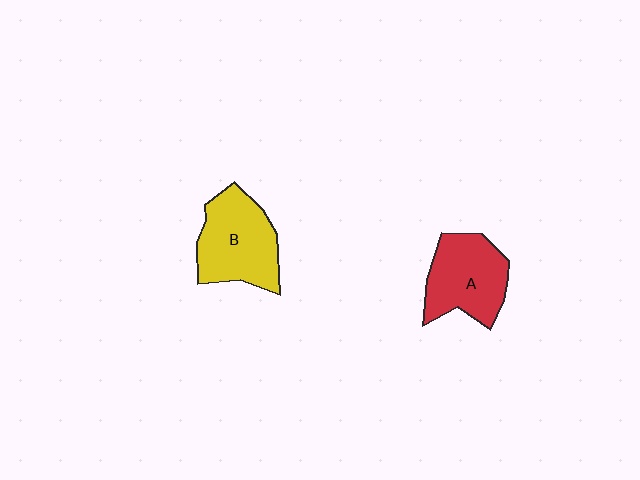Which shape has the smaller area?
Shape A (red).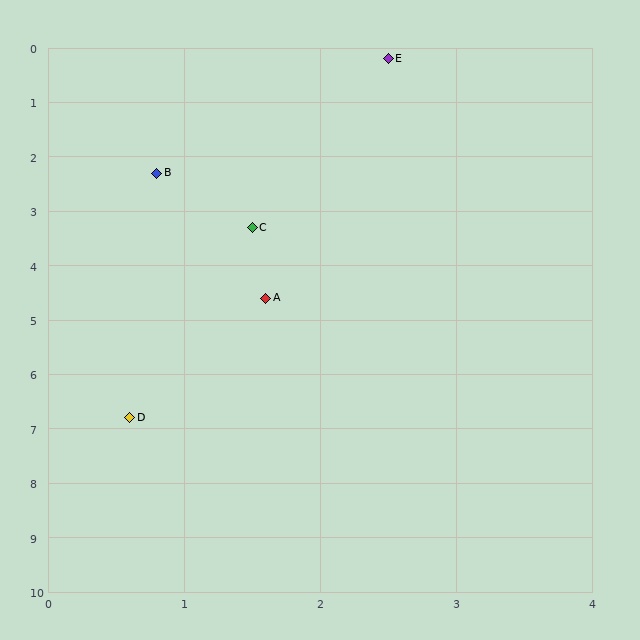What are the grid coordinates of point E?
Point E is at approximately (2.5, 0.2).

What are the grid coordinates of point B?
Point B is at approximately (0.8, 2.3).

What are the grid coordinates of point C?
Point C is at approximately (1.5, 3.3).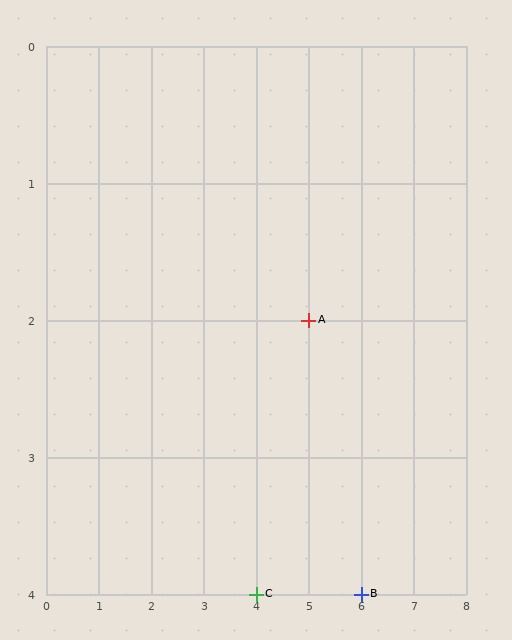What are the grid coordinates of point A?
Point A is at grid coordinates (5, 2).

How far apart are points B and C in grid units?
Points B and C are 2 columns apart.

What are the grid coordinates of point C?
Point C is at grid coordinates (4, 4).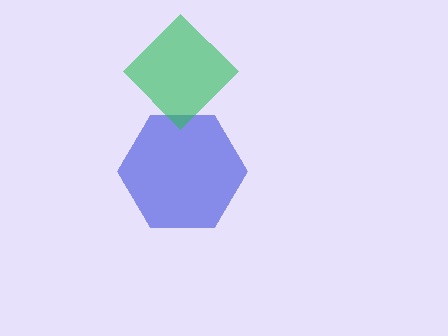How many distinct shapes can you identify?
There are 2 distinct shapes: a blue hexagon, a green diamond.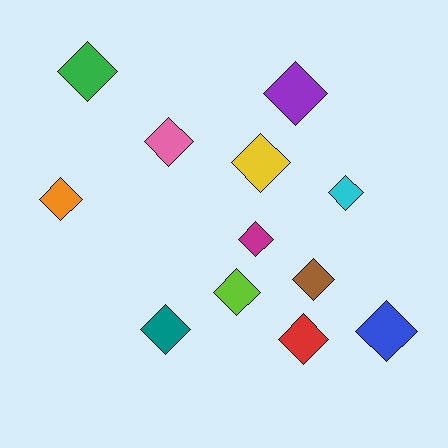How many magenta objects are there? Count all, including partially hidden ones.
There is 1 magenta object.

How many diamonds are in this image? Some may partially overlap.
There are 12 diamonds.